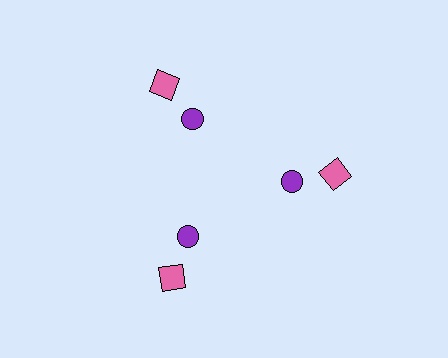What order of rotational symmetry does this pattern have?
This pattern has 3-fold rotational symmetry.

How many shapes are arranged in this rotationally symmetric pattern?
There are 6 shapes, arranged in 3 groups of 2.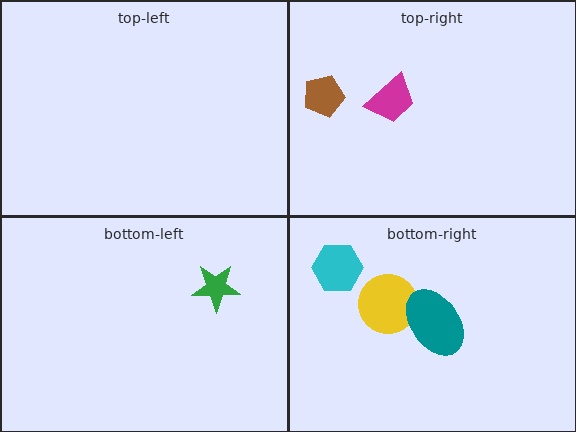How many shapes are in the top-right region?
2.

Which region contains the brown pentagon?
The top-right region.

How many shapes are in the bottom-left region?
1.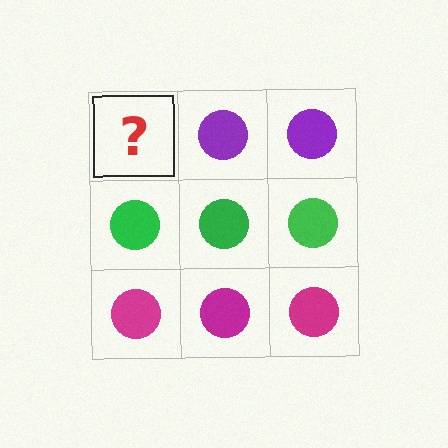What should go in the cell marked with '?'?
The missing cell should contain a purple circle.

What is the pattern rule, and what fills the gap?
The rule is that each row has a consistent color. The gap should be filled with a purple circle.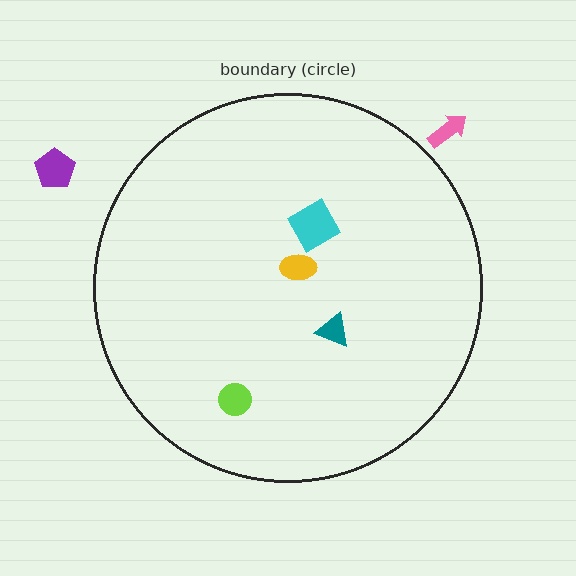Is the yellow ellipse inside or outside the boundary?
Inside.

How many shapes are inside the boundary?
4 inside, 2 outside.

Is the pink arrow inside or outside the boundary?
Outside.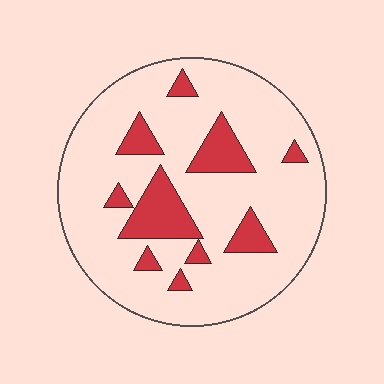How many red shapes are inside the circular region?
10.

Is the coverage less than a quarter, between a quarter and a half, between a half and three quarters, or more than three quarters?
Less than a quarter.